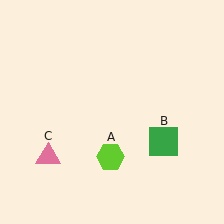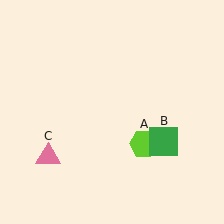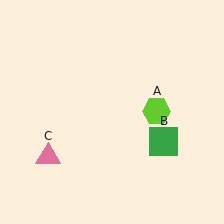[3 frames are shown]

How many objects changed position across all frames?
1 object changed position: lime hexagon (object A).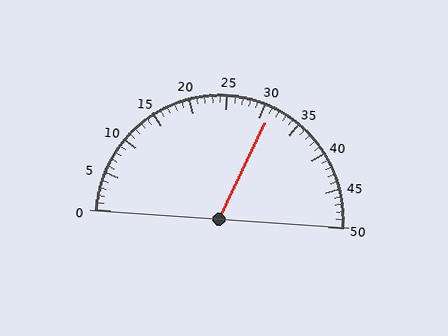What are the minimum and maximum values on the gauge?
The gauge ranges from 0 to 50.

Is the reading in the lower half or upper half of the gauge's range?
The reading is in the upper half of the range (0 to 50).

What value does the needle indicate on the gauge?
The needle indicates approximately 31.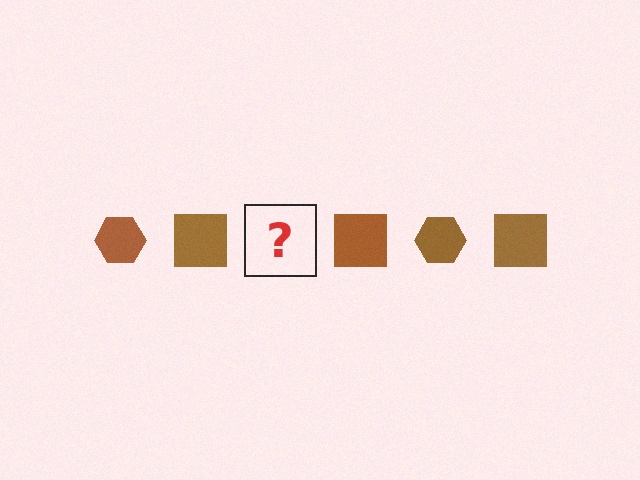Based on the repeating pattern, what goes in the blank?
The blank should be a brown hexagon.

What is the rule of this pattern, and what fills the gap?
The rule is that the pattern cycles through hexagon, square shapes in brown. The gap should be filled with a brown hexagon.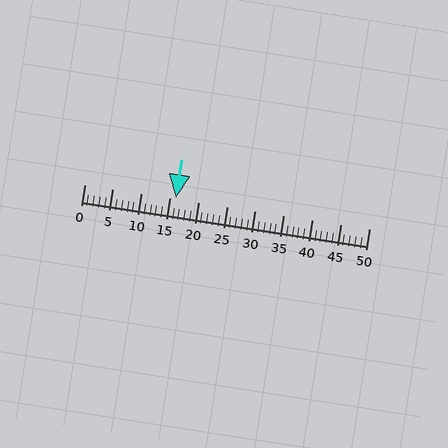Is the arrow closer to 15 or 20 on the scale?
The arrow is closer to 15.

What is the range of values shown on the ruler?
The ruler shows values from 0 to 50.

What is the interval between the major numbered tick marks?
The major tick marks are spaced 5 units apart.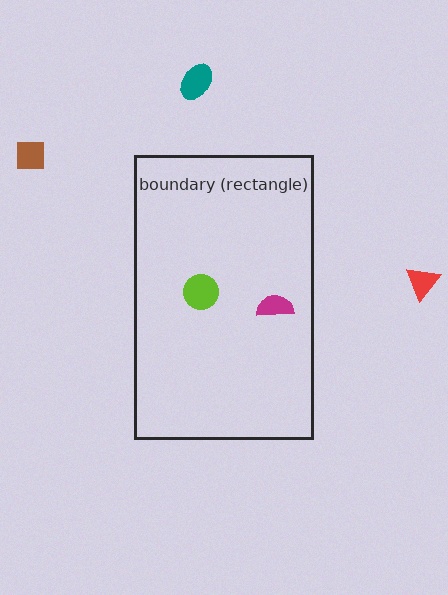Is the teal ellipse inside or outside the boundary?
Outside.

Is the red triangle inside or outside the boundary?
Outside.